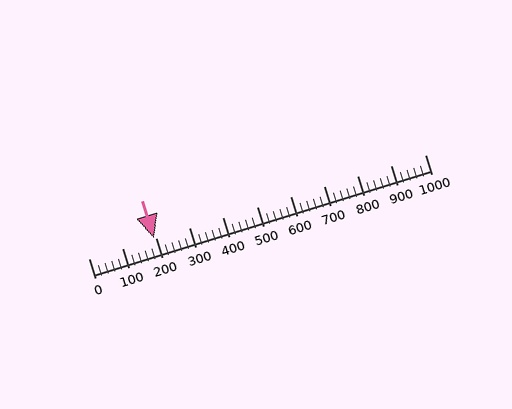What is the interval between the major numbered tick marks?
The major tick marks are spaced 100 units apart.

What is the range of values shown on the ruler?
The ruler shows values from 0 to 1000.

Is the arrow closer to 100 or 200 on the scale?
The arrow is closer to 200.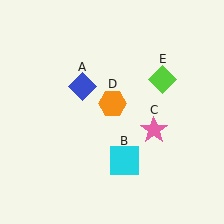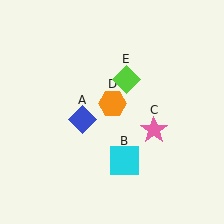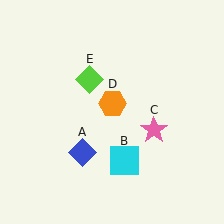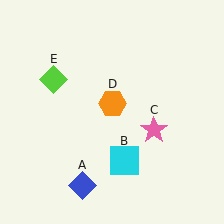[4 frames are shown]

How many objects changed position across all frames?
2 objects changed position: blue diamond (object A), lime diamond (object E).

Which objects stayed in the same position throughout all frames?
Cyan square (object B) and pink star (object C) and orange hexagon (object D) remained stationary.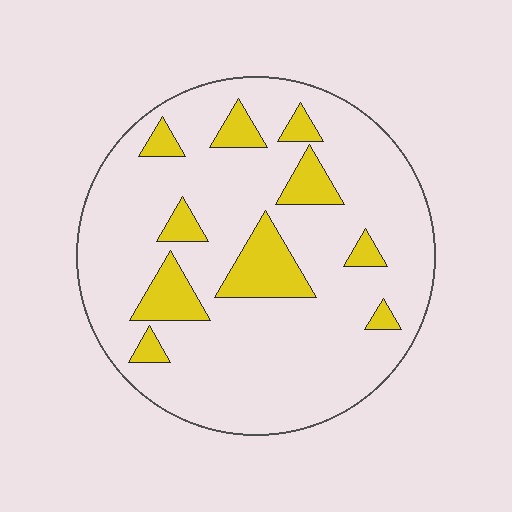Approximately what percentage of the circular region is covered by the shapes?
Approximately 15%.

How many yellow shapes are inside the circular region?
10.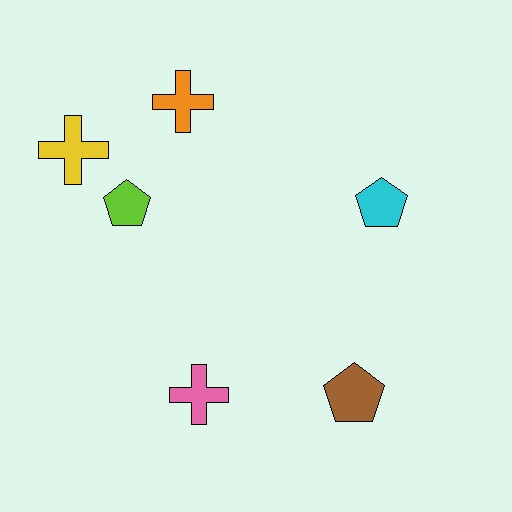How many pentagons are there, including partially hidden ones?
There are 3 pentagons.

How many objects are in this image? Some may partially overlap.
There are 6 objects.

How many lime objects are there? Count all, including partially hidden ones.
There is 1 lime object.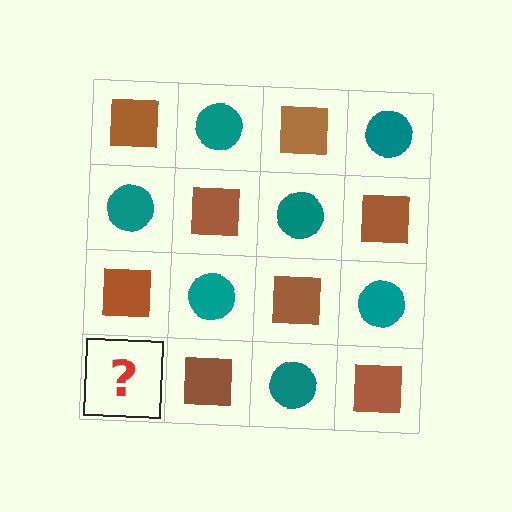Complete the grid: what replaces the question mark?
The question mark should be replaced with a teal circle.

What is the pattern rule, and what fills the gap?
The rule is that it alternates brown square and teal circle in a checkerboard pattern. The gap should be filled with a teal circle.